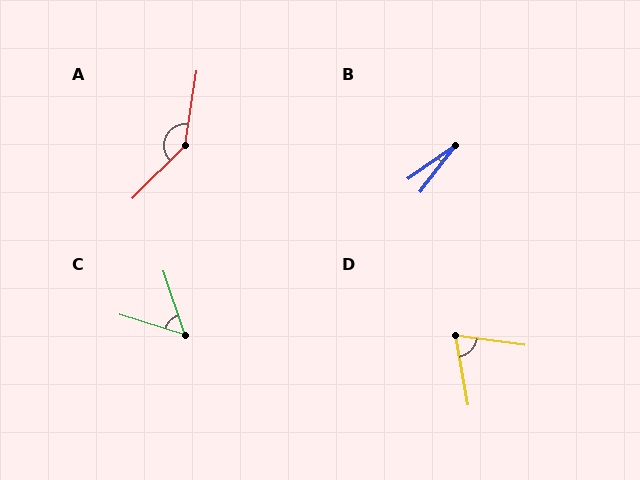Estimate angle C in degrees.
Approximately 55 degrees.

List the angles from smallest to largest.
B (18°), C (55°), D (71°), A (144°).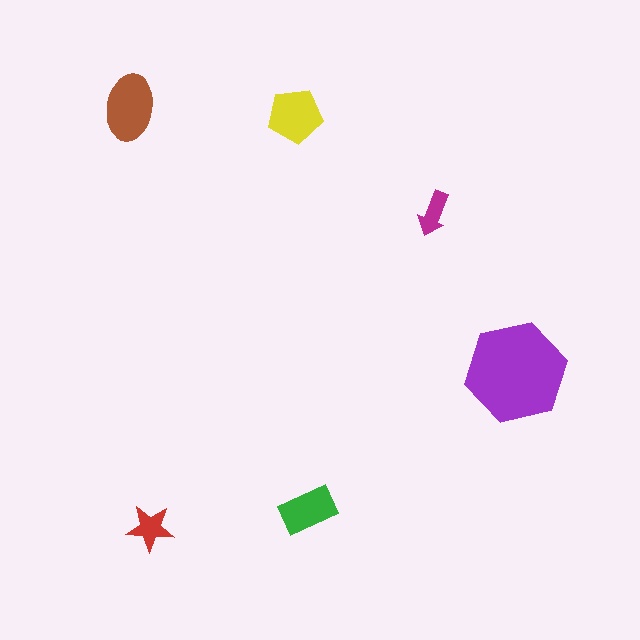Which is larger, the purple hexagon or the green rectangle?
The purple hexagon.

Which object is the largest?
The purple hexagon.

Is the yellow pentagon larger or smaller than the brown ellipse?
Smaller.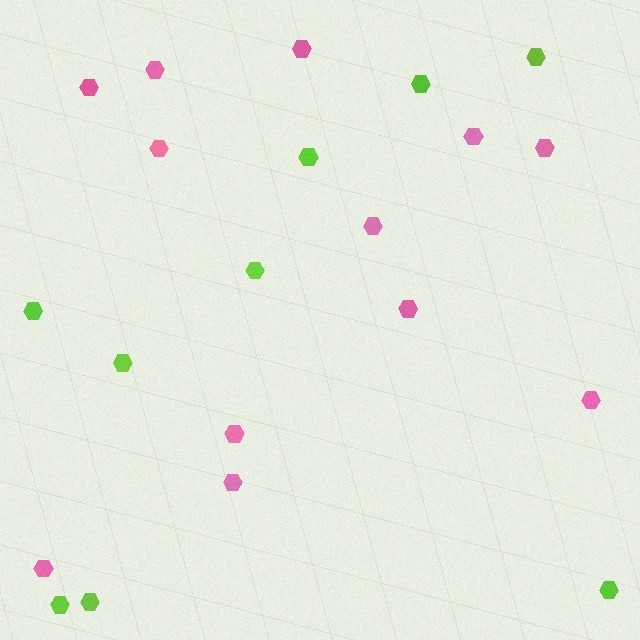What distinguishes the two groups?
There are 2 groups: one group of pink hexagons (12) and one group of lime hexagons (9).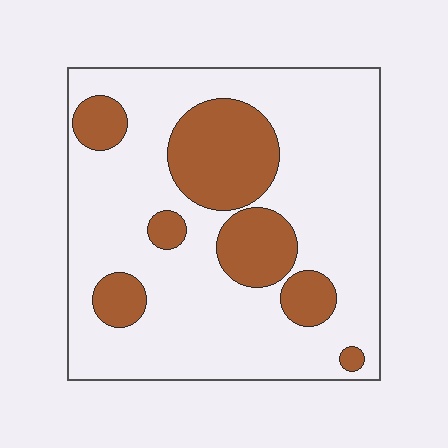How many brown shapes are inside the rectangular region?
7.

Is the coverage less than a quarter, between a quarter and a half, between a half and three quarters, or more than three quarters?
Less than a quarter.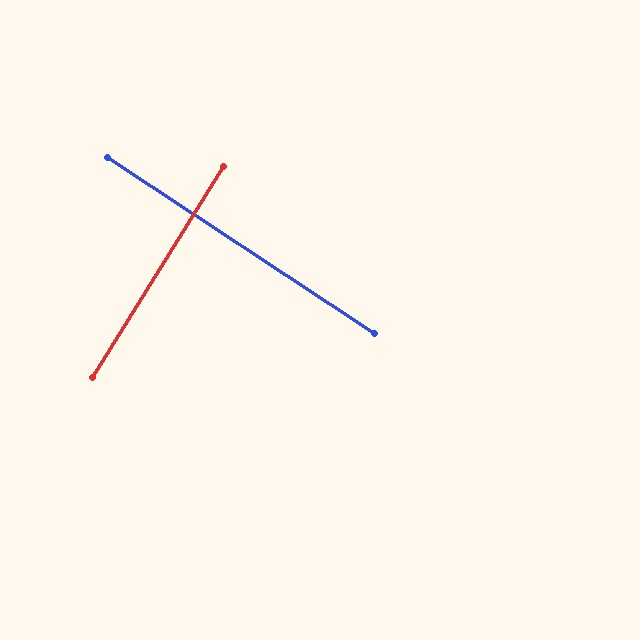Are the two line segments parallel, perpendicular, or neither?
Perpendicular — they meet at approximately 88°.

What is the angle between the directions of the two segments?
Approximately 88 degrees.